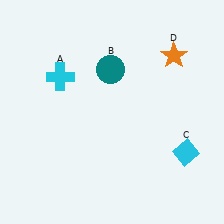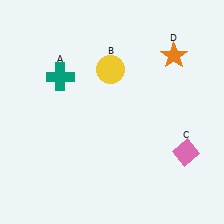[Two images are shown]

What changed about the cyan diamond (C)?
In Image 1, C is cyan. In Image 2, it changed to pink.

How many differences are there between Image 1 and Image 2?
There are 3 differences between the two images.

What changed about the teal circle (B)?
In Image 1, B is teal. In Image 2, it changed to yellow.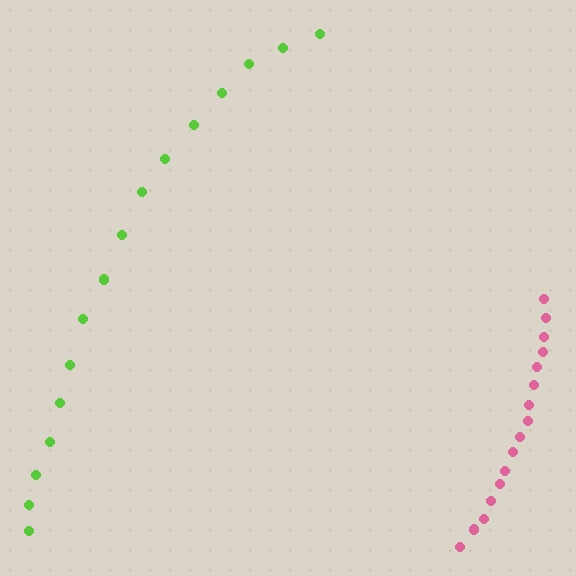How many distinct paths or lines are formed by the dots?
There are 2 distinct paths.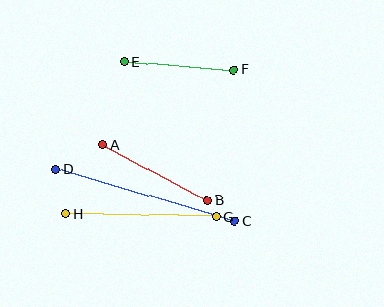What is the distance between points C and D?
The distance is approximately 186 pixels.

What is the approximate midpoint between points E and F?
The midpoint is at approximately (179, 66) pixels.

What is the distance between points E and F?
The distance is approximately 110 pixels.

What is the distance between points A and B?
The distance is approximately 119 pixels.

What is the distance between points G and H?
The distance is approximately 151 pixels.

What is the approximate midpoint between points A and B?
The midpoint is at approximately (155, 172) pixels.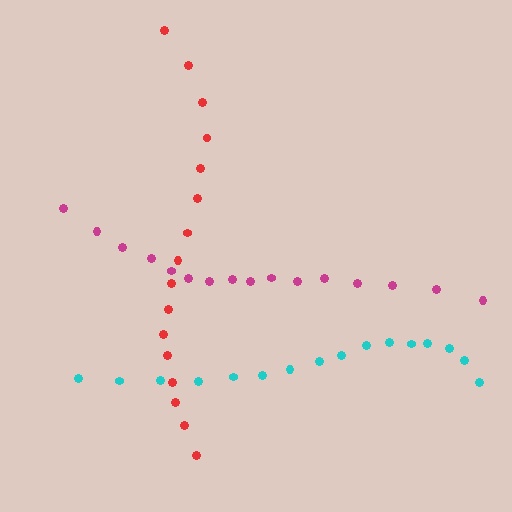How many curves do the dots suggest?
There are 3 distinct paths.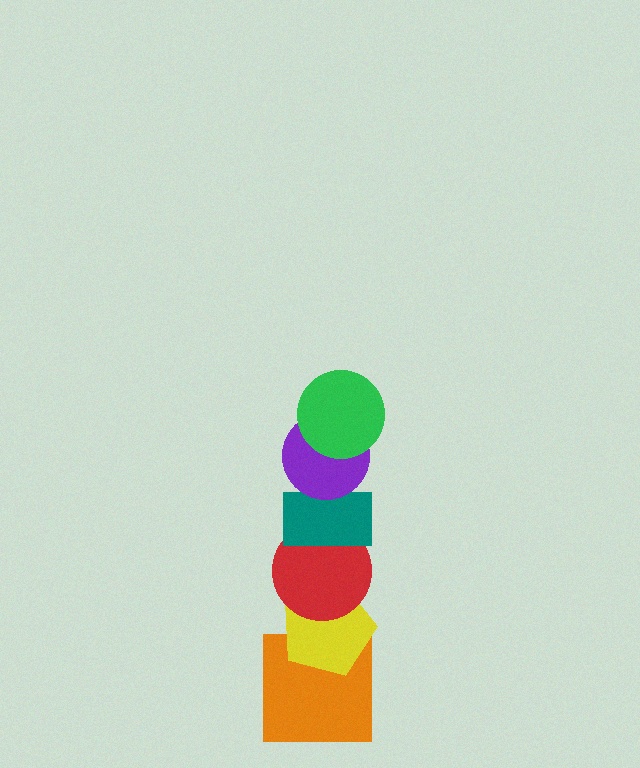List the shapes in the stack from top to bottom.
From top to bottom: the green circle, the purple circle, the teal rectangle, the red circle, the yellow pentagon, the orange square.